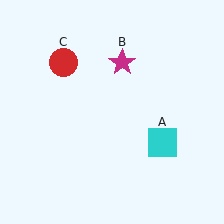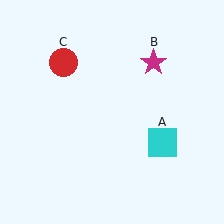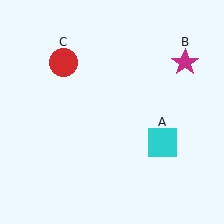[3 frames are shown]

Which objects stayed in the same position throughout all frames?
Cyan square (object A) and red circle (object C) remained stationary.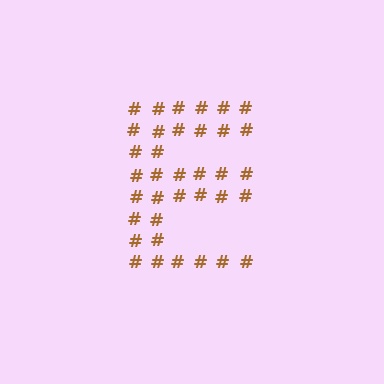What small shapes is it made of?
It is made of small hash symbols.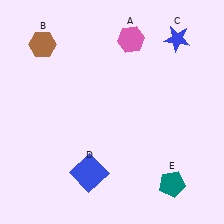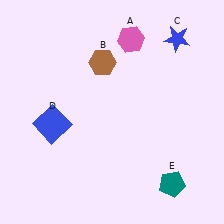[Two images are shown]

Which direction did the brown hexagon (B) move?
The brown hexagon (B) moved right.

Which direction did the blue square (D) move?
The blue square (D) moved up.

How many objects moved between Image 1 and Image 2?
2 objects moved between the two images.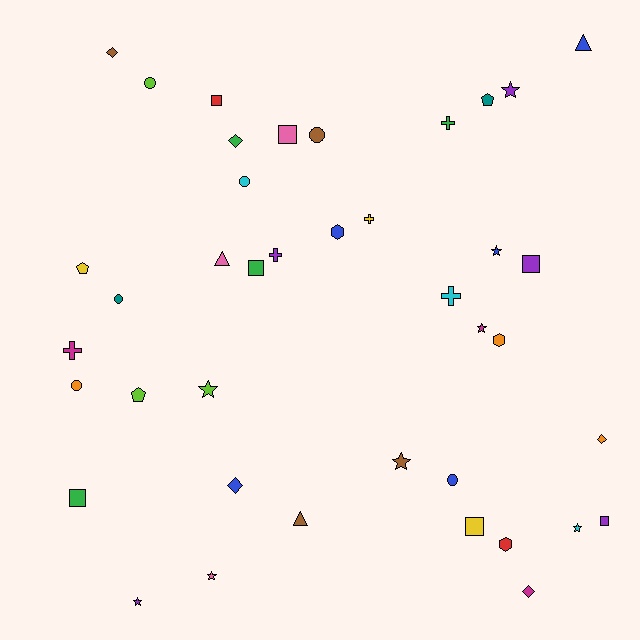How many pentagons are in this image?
There are 3 pentagons.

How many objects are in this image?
There are 40 objects.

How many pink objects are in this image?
There are 3 pink objects.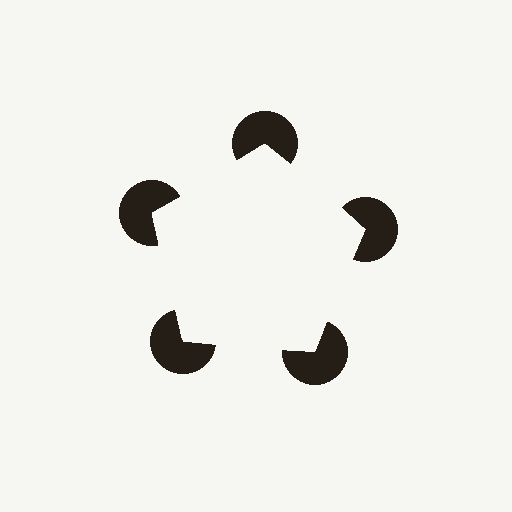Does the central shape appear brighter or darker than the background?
It typically appears slightly brighter than the background, even though no actual brightness change is drawn.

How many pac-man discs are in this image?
There are 5 — one at each vertex of the illusory pentagon.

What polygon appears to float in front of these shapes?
An illusory pentagon — its edges are inferred from the aligned wedge cuts in the pac-man discs, not physically drawn.